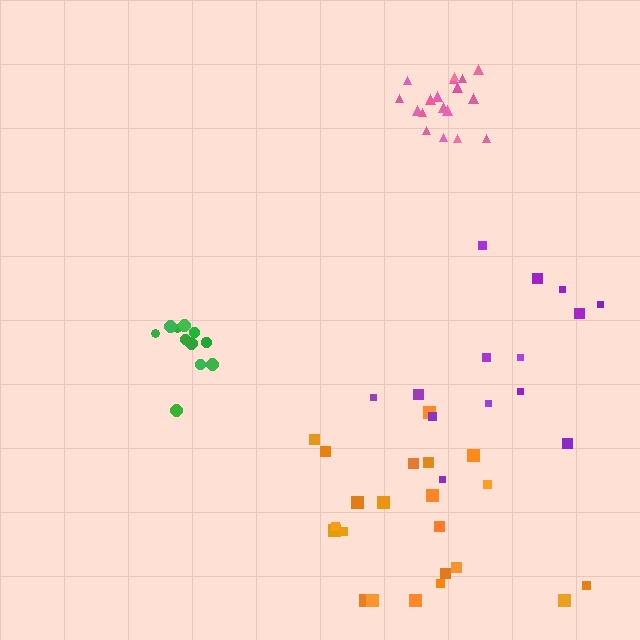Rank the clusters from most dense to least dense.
green, pink, orange, purple.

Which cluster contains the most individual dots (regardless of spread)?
Orange (22).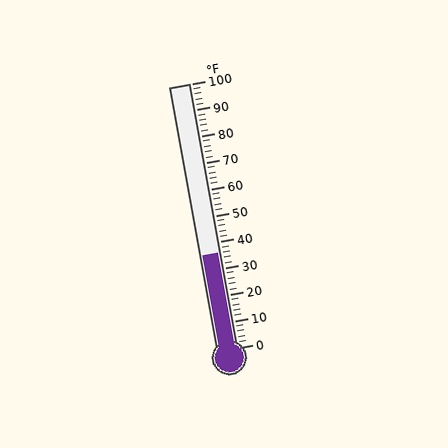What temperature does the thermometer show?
The thermometer shows approximately 36°F.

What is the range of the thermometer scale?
The thermometer scale ranges from 0°F to 100°F.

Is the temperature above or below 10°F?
The temperature is above 10°F.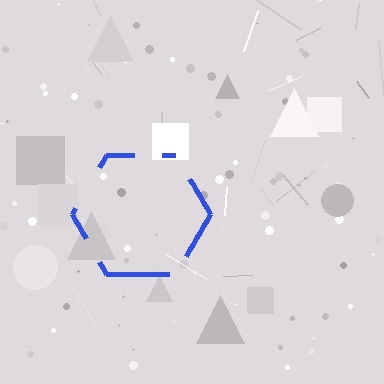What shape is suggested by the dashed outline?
The dashed outline suggests a hexagon.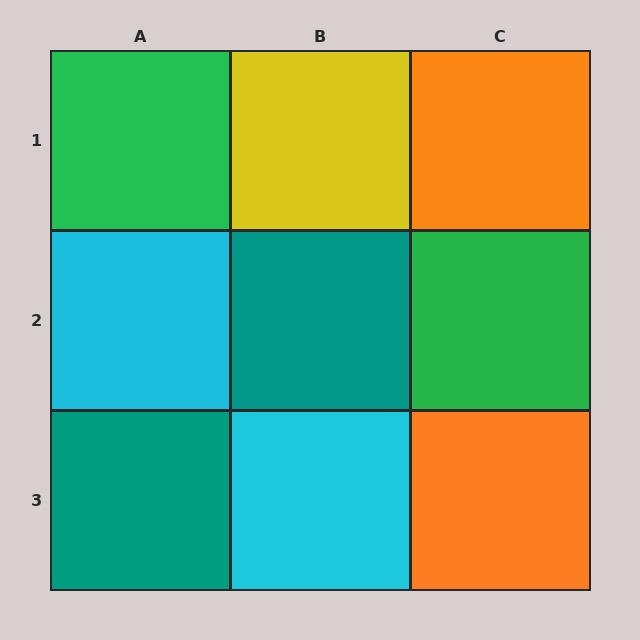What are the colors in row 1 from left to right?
Green, yellow, orange.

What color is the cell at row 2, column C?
Green.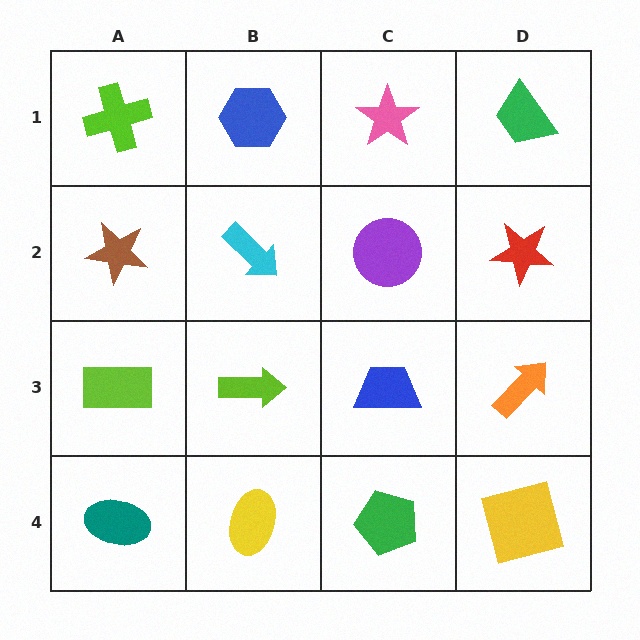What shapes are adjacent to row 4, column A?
A lime rectangle (row 3, column A), a yellow ellipse (row 4, column B).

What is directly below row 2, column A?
A lime rectangle.